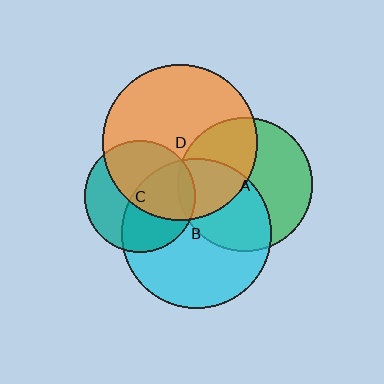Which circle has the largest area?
Circle D (orange).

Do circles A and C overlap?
Yes.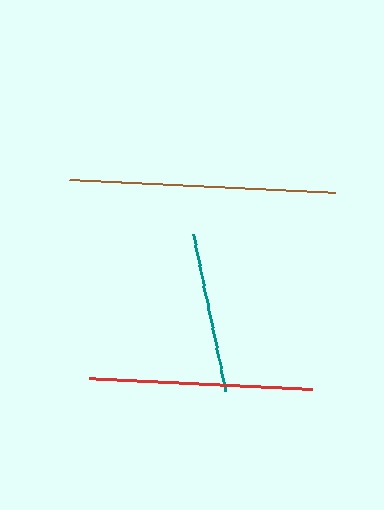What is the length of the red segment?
The red segment is approximately 224 pixels long.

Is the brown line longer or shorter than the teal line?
The brown line is longer than the teal line.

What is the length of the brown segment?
The brown segment is approximately 266 pixels long.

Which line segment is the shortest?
The teal line is the shortest at approximately 161 pixels.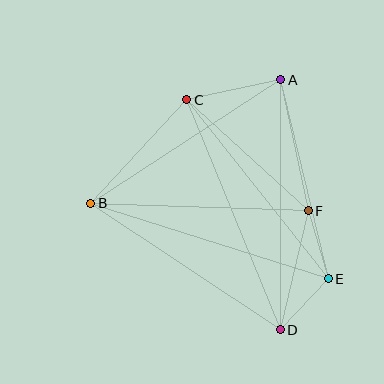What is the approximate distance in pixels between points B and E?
The distance between B and E is approximately 249 pixels.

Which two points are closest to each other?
Points D and E are closest to each other.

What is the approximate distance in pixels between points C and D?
The distance between C and D is approximately 248 pixels.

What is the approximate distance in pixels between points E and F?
The distance between E and F is approximately 71 pixels.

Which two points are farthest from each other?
Points A and D are farthest from each other.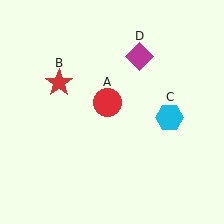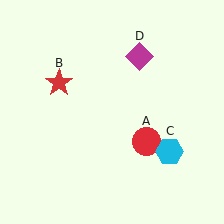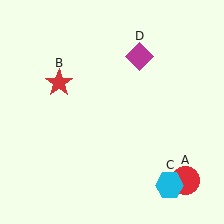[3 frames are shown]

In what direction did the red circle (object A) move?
The red circle (object A) moved down and to the right.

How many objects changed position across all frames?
2 objects changed position: red circle (object A), cyan hexagon (object C).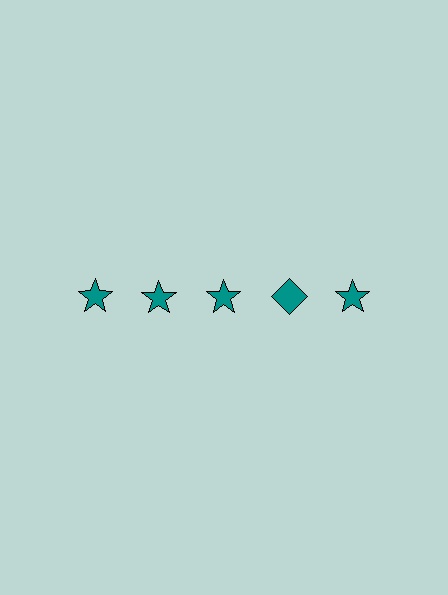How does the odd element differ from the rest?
It has a different shape: diamond instead of star.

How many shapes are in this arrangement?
There are 5 shapes arranged in a grid pattern.